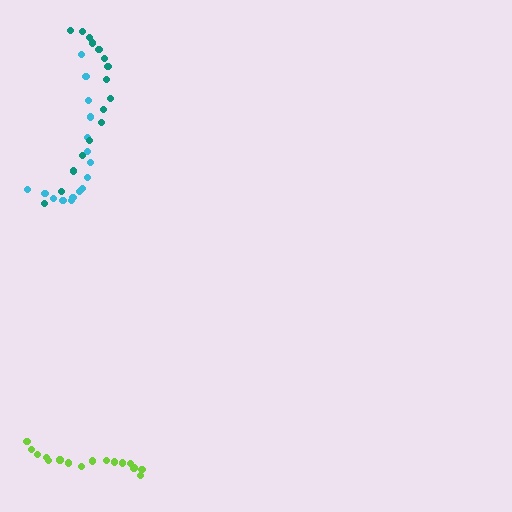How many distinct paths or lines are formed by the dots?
There are 3 distinct paths.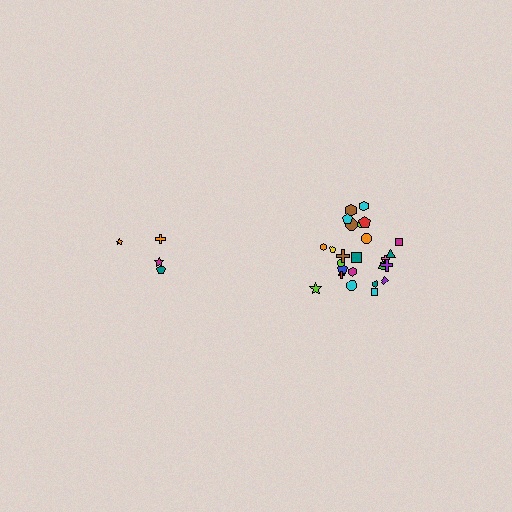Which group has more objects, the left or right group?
The right group.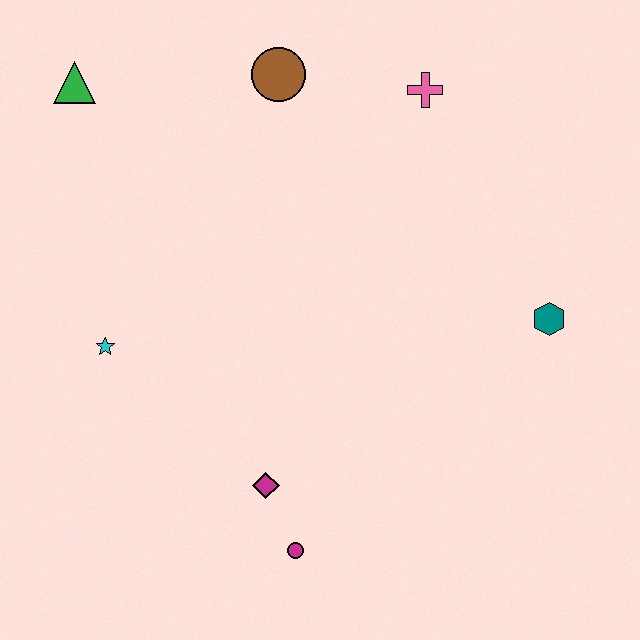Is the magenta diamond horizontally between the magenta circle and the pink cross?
No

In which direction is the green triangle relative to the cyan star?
The green triangle is above the cyan star.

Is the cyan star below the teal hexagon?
Yes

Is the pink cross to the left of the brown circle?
No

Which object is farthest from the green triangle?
The teal hexagon is farthest from the green triangle.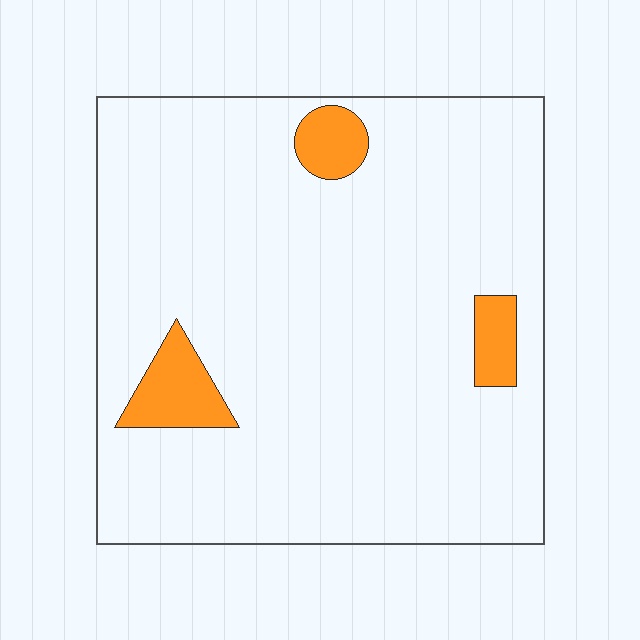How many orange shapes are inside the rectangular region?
3.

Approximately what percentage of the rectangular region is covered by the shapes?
Approximately 10%.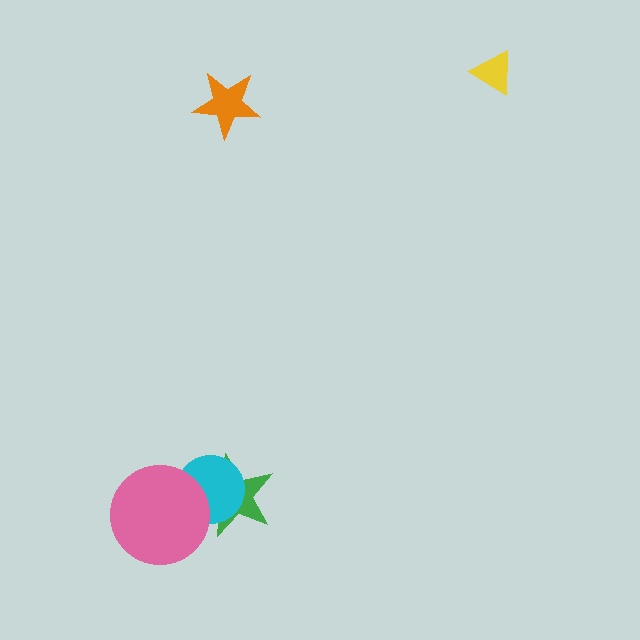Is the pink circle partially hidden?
No, no other shape covers it.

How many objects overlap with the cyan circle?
2 objects overlap with the cyan circle.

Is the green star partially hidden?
Yes, it is partially covered by another shape.